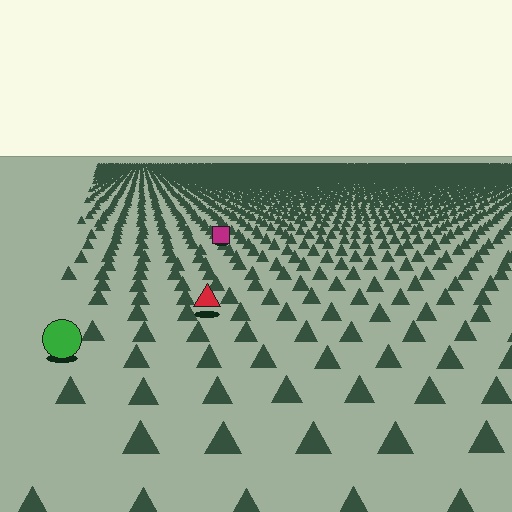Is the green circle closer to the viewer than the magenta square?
Yes. The green circle is closer — you can tell from the texture gradient: the ground texture is coarser near it.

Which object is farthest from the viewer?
The magenta square is farthest from the viewer. It appears smaller and the ground texture around it is denser.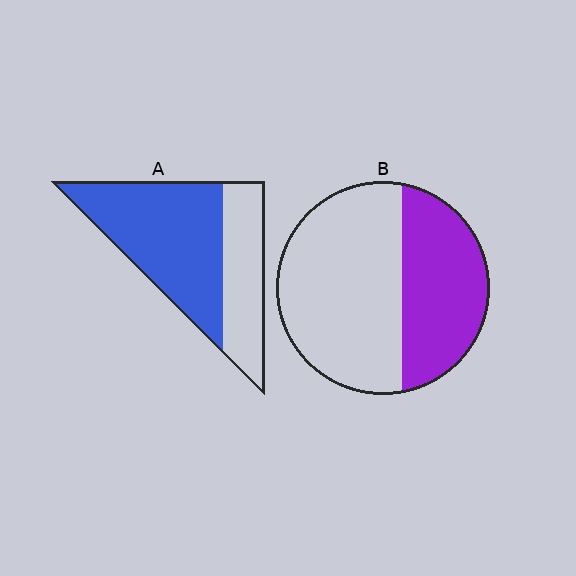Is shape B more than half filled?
No.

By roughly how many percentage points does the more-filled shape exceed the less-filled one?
By roughly 25 percentage points (A over B).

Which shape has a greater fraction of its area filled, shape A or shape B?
Shape A.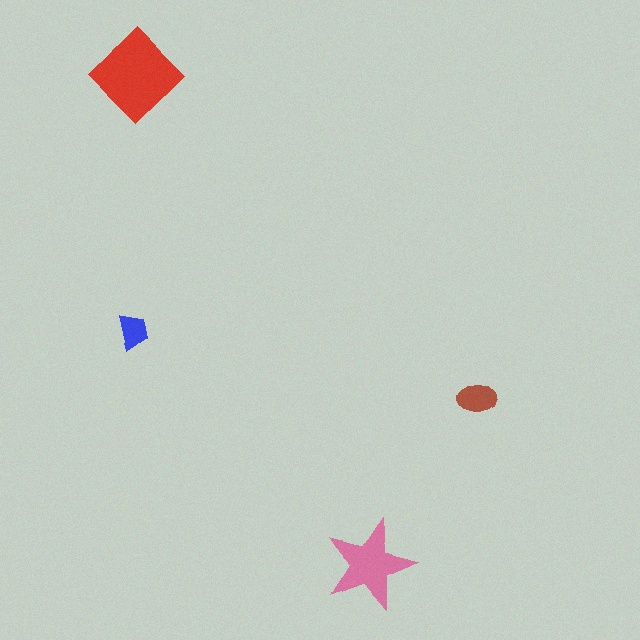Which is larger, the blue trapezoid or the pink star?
The pink star.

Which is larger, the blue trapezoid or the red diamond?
The red diamond.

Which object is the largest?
The red diamond.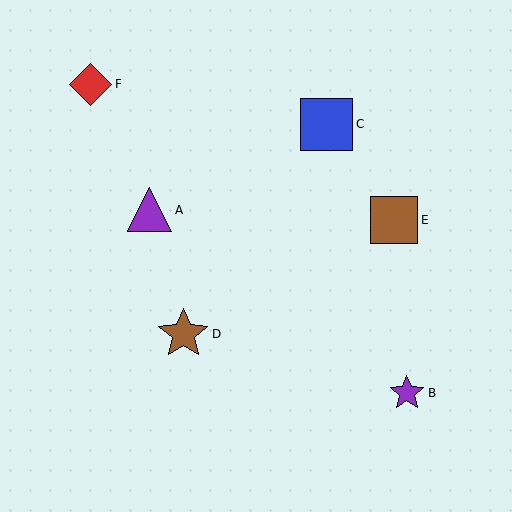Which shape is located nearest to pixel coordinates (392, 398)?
The purple star (labeled B) at (407, 393) is nearest to that location.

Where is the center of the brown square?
The center of the brown square is at (394, 220).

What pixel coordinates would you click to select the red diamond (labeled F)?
Click at (91, 84) to select the red diamond F.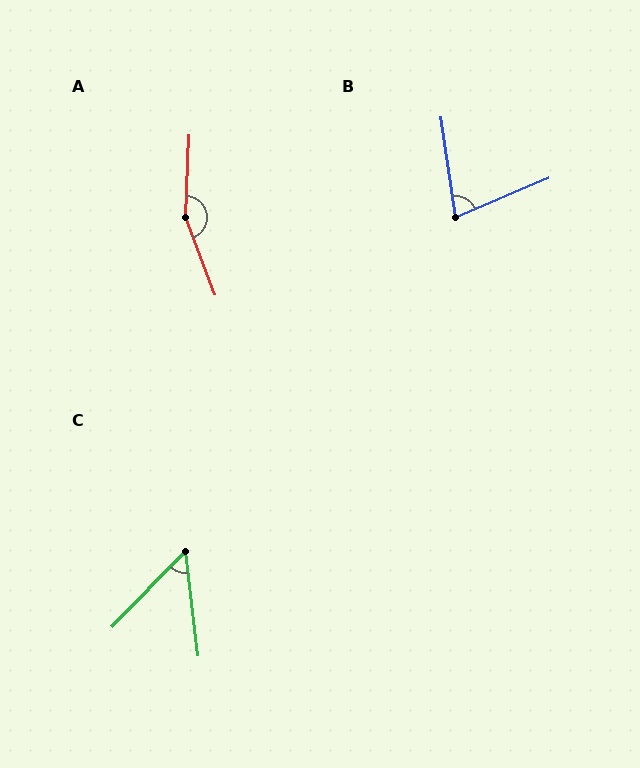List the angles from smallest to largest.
C (51°), B (75°), A (157°).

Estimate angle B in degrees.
Approximately 75 degrees.